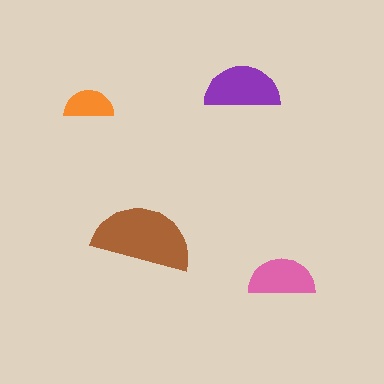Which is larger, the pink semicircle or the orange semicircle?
The pink one.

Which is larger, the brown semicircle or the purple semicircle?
The brown one.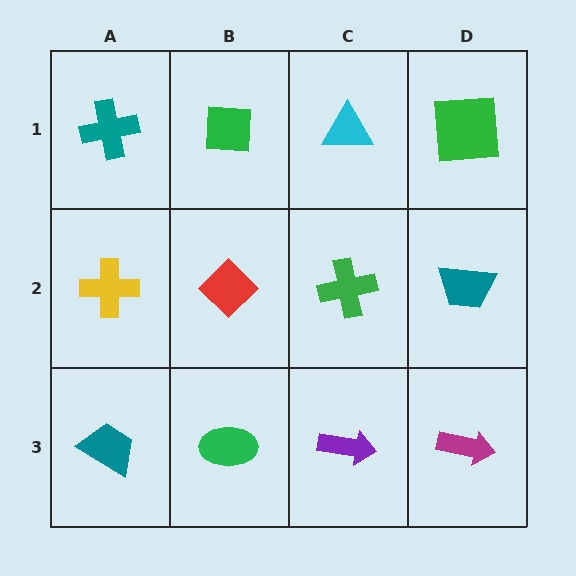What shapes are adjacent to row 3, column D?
A teal trapezoid (row 2, column D), a purple arrow (row 3, column C).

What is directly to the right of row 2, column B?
A green cross.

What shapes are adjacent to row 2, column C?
A cyan triangle (row 1, column C), a purple arrow (row 3, column C), a red diamond (row 2, column B), a teal trapezoid (row 2, column D).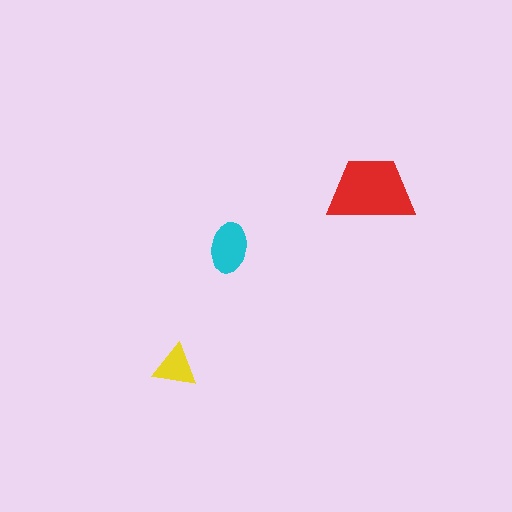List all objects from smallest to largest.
The yellow triangle, the cyan ellipse, the red trapezoid.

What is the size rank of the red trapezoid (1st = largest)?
1st.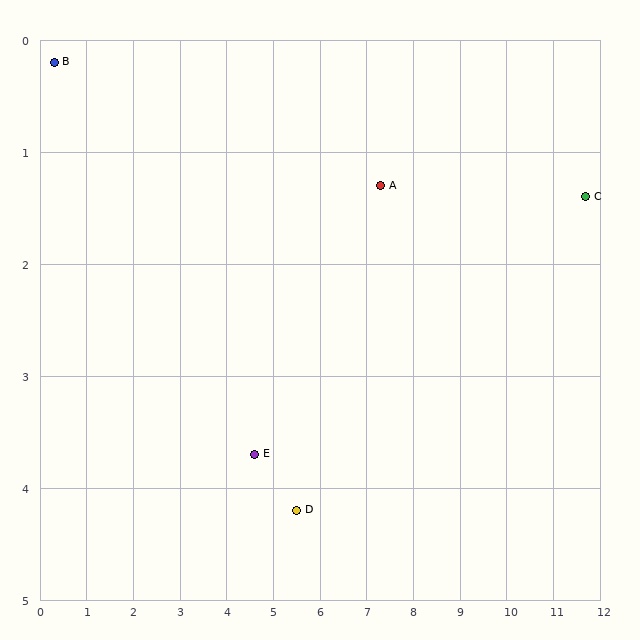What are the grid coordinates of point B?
Point B is at approximately (0.3, 0.2).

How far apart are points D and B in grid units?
Points D and B are about 6.6 grid units apart.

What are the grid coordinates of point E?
Point E is at approximately (4.6, 3.7).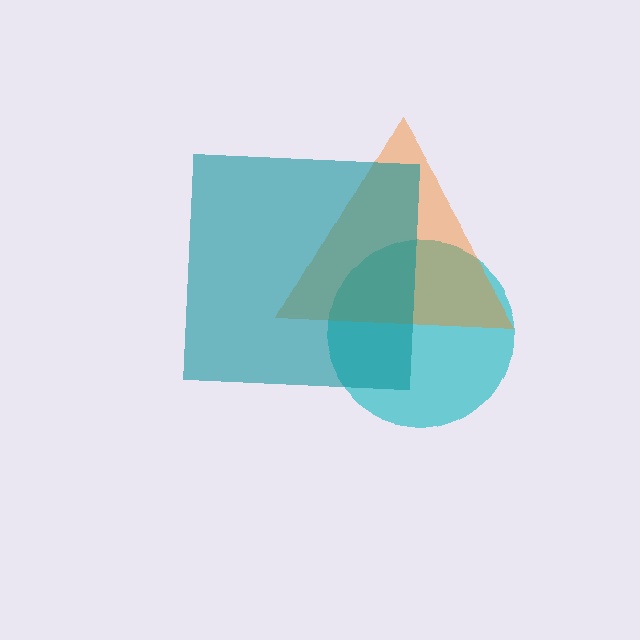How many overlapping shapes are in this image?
There are 3 overlapping shapes in the image.